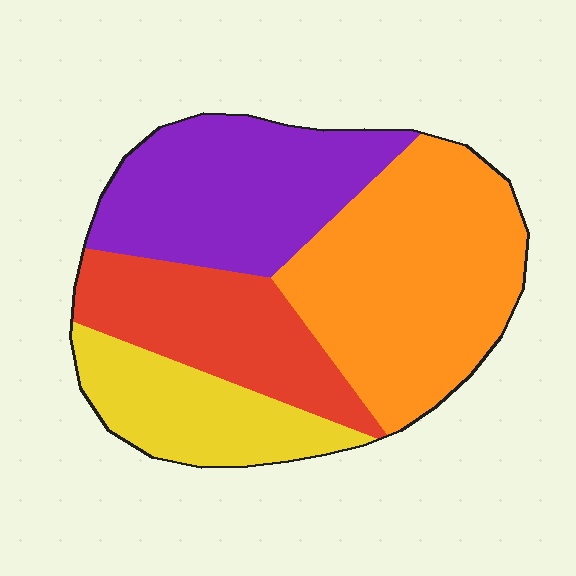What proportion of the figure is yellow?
Yellow takes up about one sixth (1/6) of the figure.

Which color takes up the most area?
Orange, at roughly 35%.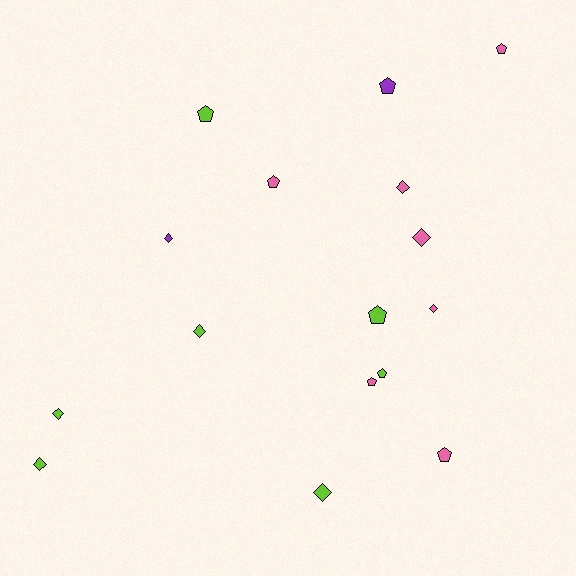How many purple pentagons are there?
There is 1 purple pentagon.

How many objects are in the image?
There are 16 objects.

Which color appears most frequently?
Pink, with 7 objects.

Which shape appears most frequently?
Pentagon, with 8 objects.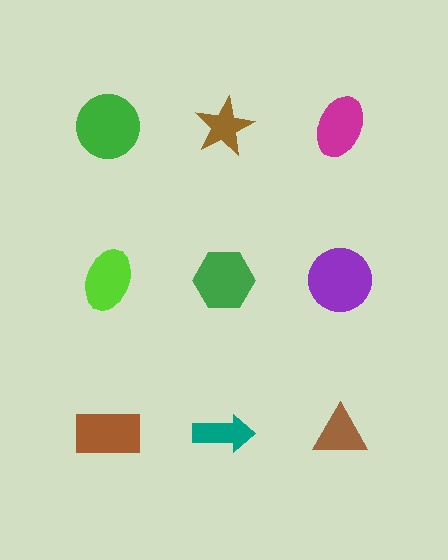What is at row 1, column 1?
A green circle.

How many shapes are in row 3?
3 shapes.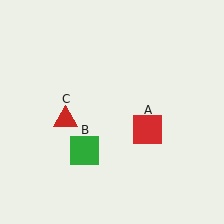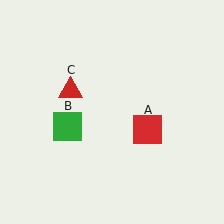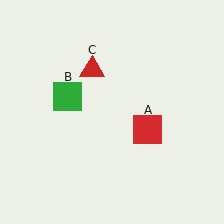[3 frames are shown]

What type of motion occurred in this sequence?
The green square (object B), red triangle (object C) rotated clockwise around the center of the scene.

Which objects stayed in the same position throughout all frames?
Red square (object A) remained stationary.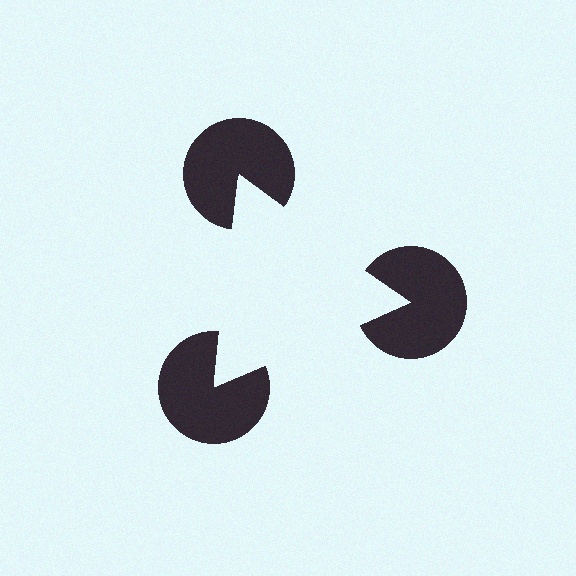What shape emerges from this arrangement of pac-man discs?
An illusory triangle — its edges are inferred from the aligned wedge cuts in the pac-man discs, not physically drawn.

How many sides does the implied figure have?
3 sides.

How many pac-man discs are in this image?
There are 3 — one at each vertex of the illusory triangle.